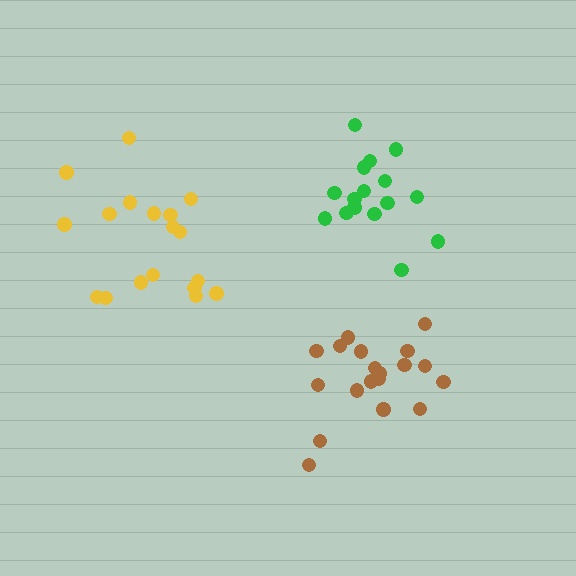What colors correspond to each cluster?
The clusters are colored: brown, yellow, green.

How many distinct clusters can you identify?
There are 3 distinct clusters.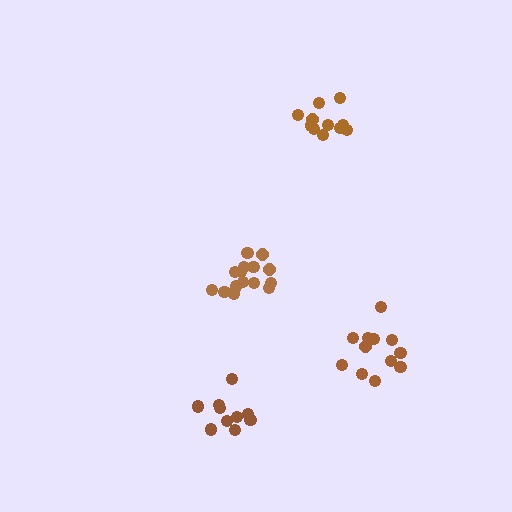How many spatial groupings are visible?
There are 4 spatial groupings.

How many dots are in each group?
Group 1: 12 dots, Group 2: 15 dots, Group 3: 10 dots, Group 4: 11 dots (48 total).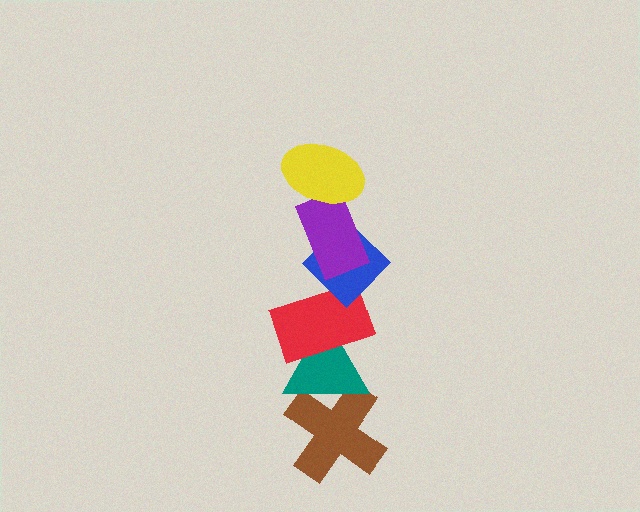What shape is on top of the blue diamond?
The purple rectangle is on top of the blue diamond.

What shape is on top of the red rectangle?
The blue diamond is on top of the red rectangle.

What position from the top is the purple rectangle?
The purple rectangle is 2nd from the top.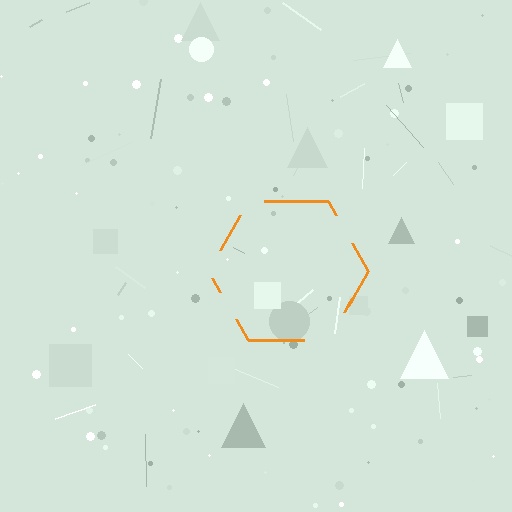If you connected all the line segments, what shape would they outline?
They would outline a hexagon.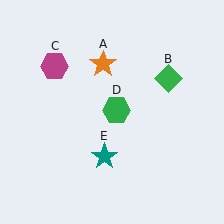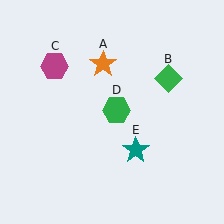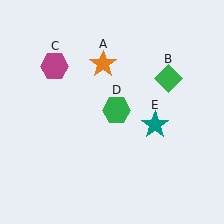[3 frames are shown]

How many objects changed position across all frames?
1 object changed position: teal star (object E).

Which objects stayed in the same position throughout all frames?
Orange star (object A) and green diamond (object B) and magenta hexagon (object C) and green hexagon (object D) remained stationary.